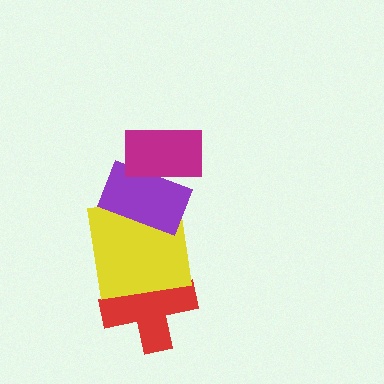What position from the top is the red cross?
The red cross is 4th from the top.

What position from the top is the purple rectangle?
The purple rectangle is 2nd from the top.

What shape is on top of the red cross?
The yellow square is on top of the red cross.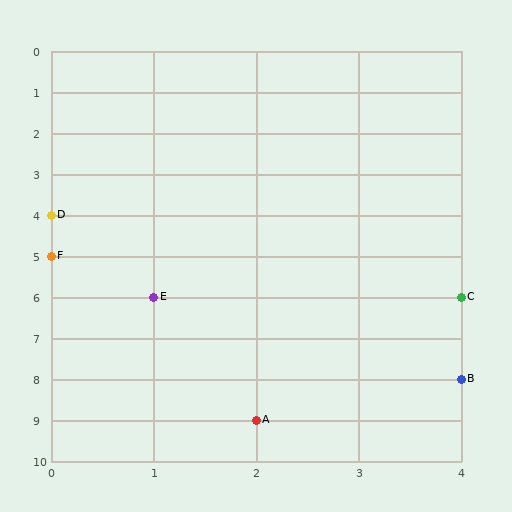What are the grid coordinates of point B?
Point B is at grid coordinates (4, 8).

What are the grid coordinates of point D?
Point D is at grid coordinates (0, 4).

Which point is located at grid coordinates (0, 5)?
Point F is at (0, 5).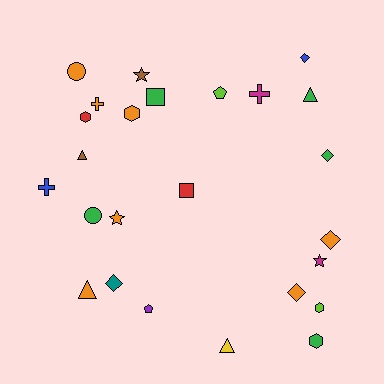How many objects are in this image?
There are 25 objects.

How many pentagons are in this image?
There are 2 pentagons.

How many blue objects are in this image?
There are 2 blue objects.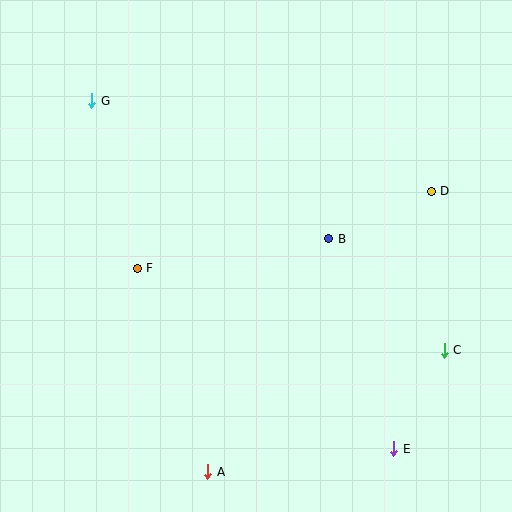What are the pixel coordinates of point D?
Point D is at (431, 191).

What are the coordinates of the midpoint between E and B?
The midpoint between E and B is at (361, 344).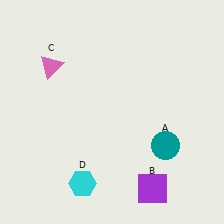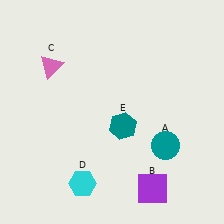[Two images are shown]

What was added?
A teal hexagon (E) was added in Image 2.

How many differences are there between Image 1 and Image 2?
There is 1 difference between the two images.